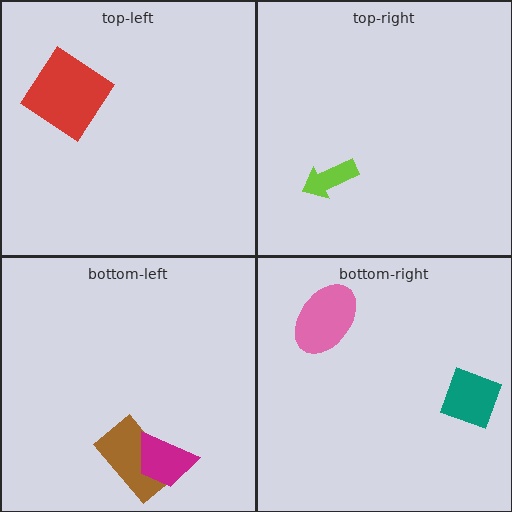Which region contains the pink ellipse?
The bottom-right region.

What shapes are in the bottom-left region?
The brown rectangle, the magenta trapezoid.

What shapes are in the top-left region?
The red diamond.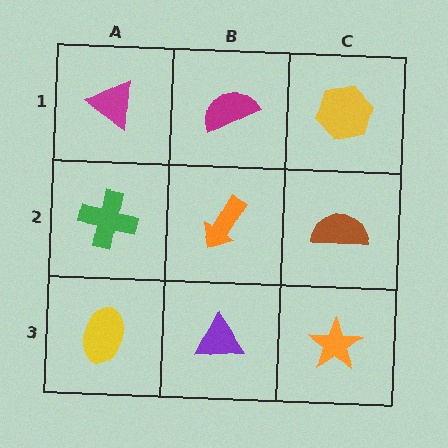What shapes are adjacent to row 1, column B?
An orange arrow (row 2, column B), a magenta triangle (row 1, column A), a yellow hexagon (row 1, column C).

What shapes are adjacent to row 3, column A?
A green cross (row 2, column A), a purple triangle (row 3, column B).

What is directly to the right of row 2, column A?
An orange arrow.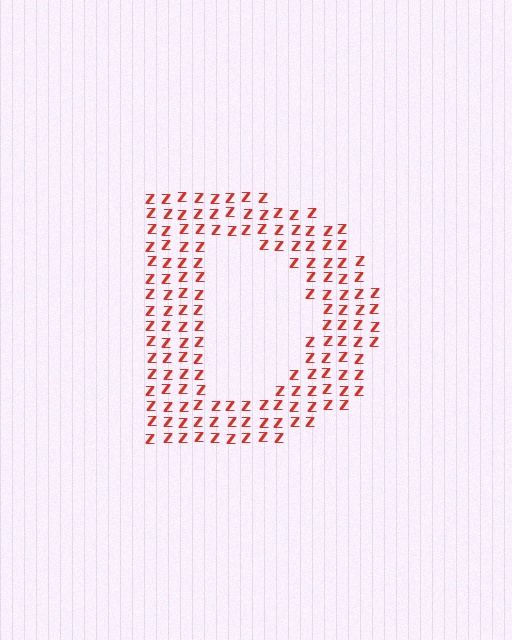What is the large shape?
The large shape is the letter D.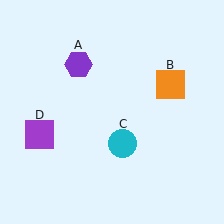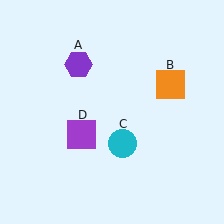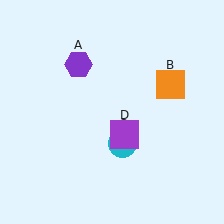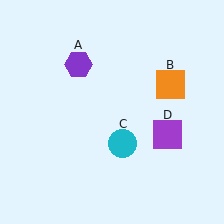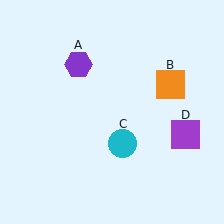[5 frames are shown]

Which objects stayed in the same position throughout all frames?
Purple hexagon (object A) and orange square (object B) and cyan circle (object C) remained stationary.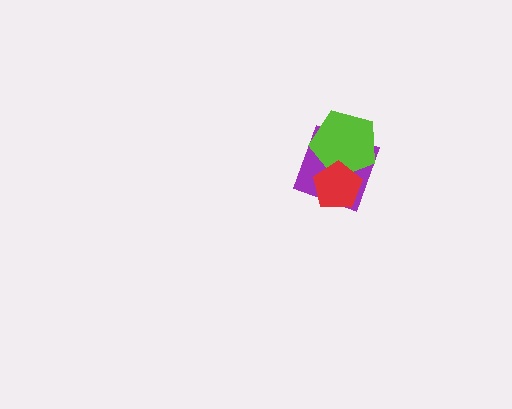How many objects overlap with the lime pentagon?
2 objects overlap with the lime pentagon.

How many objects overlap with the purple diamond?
2 objects overlap with the purple diamond.